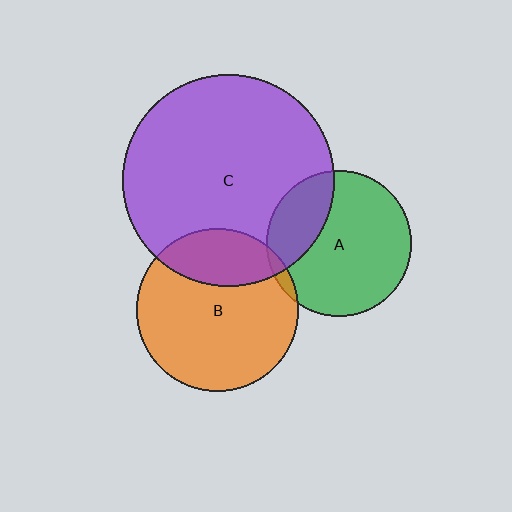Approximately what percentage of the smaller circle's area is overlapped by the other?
Approximately 25%.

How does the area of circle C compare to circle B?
Approximately 1.7 times.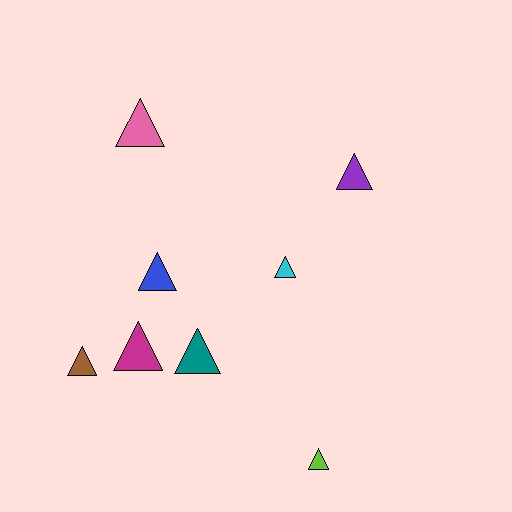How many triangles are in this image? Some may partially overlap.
There are 8 triangles.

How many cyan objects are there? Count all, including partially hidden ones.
There is 1 cyan object.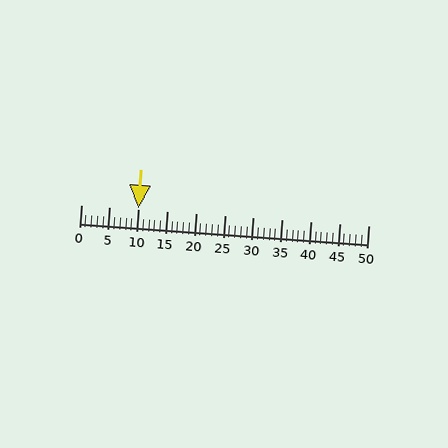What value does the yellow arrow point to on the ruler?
The yellow arrow points to approximately 10.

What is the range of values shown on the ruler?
The ruler shows values from 0 to 50.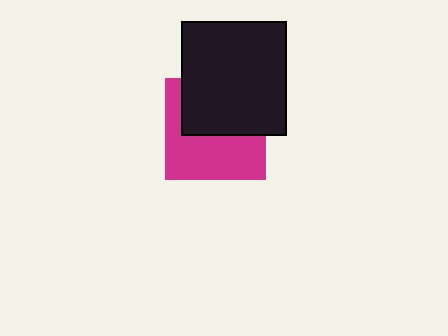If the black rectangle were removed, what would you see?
You would see the complete magenta square.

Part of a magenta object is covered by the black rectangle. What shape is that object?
It is a square.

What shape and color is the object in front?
The object in front is a black rectangle.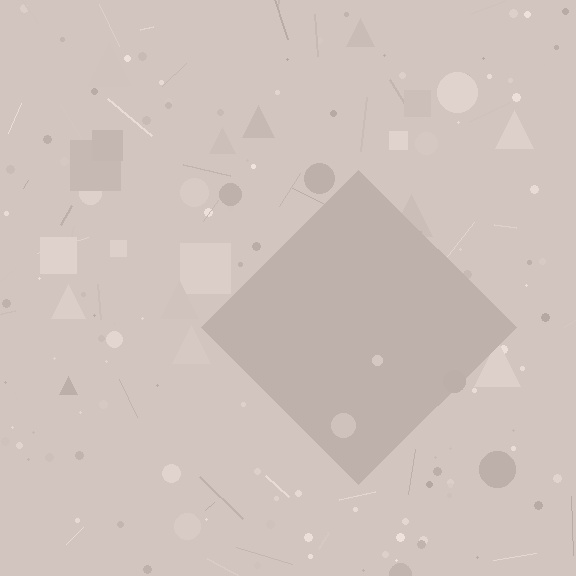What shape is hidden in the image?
A diamond is hidden in the image.